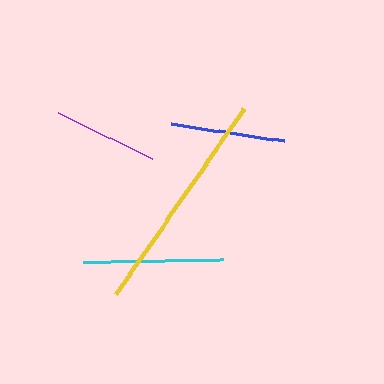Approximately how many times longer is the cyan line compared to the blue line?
The cyan line is approximately 1.2 times the length of the blue line.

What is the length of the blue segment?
The blue segment is approximately 115 pixels long.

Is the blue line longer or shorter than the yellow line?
The yellow line is longer than the blue line.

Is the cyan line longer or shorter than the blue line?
The cyan line is longer than the blue line.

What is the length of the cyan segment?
The cyan segment is approximately 139 pixels long.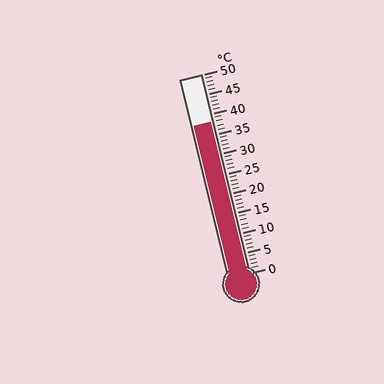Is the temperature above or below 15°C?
The temperature is above 15°C.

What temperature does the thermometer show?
The thermometer shows approximately 38°C.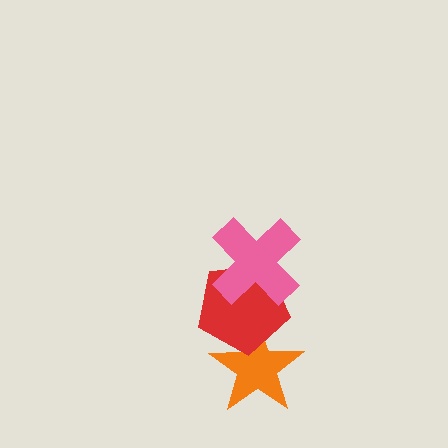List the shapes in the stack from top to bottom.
From top to bottom: the pink cross, the red pentagon, the orange star.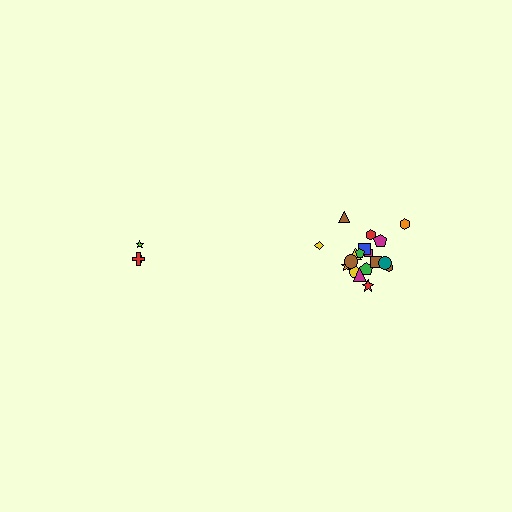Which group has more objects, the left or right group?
The right group.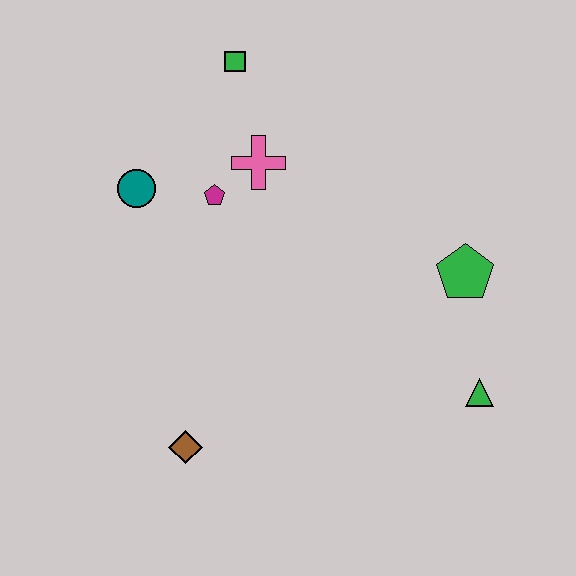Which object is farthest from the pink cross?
The green triangle is farthest from the pink cross.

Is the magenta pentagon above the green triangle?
Yes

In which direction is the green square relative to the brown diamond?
The green square is above the brown diamond.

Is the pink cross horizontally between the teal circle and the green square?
No